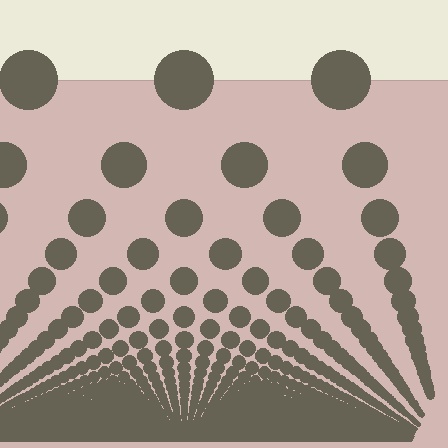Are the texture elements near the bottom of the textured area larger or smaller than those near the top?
Smaller. The gradient is inverted — elements near the bottom are smaller and denser.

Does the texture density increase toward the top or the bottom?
Density increases toward the bottom.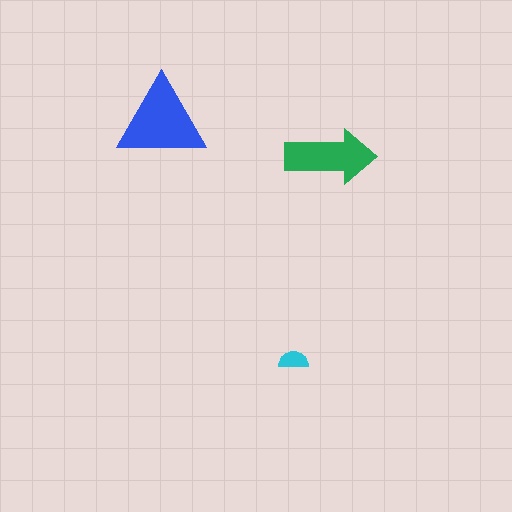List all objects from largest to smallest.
The blue triangle, the green arrow, the cyan semicircle.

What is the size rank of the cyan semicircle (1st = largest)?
3rd.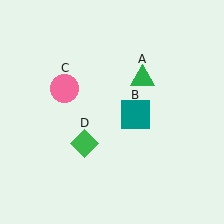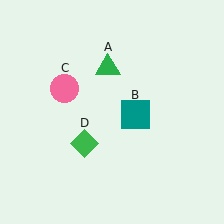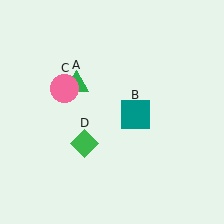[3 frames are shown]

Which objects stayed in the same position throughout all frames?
Teal square (object B) and pink circle (object C) and green diamond (object D) remained stationary.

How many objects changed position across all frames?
1 object changed position: green triangle (object A).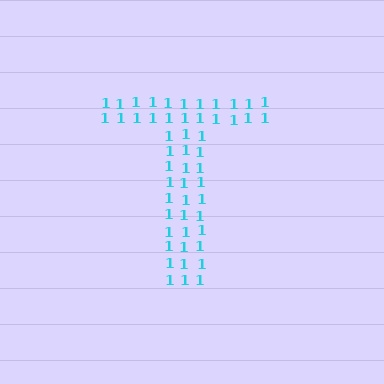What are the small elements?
The small elements are digit 1's.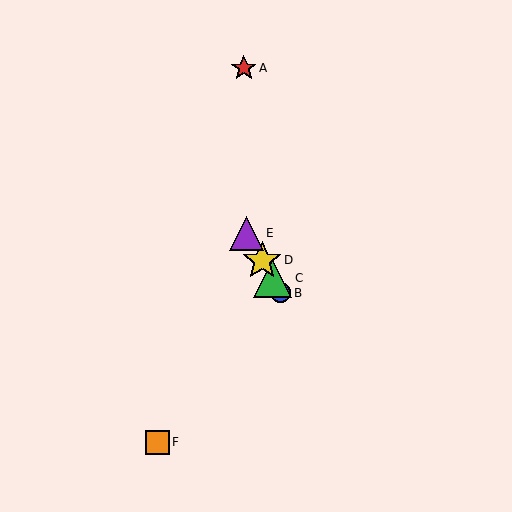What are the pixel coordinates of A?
Object A is at (244, 68).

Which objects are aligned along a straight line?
Objects B, C, D, E are aligned along a straight line.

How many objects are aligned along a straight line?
4 objects (B, C, D, E) are aligned along a straight line.